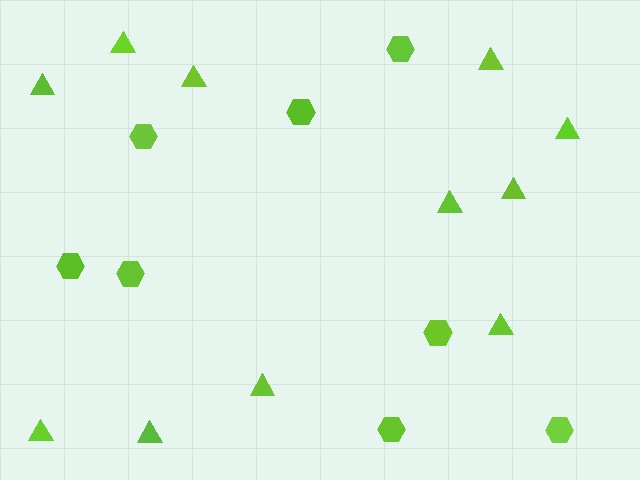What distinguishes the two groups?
There are 2 groups: one group of triangles (11) and one group of hexagons (8).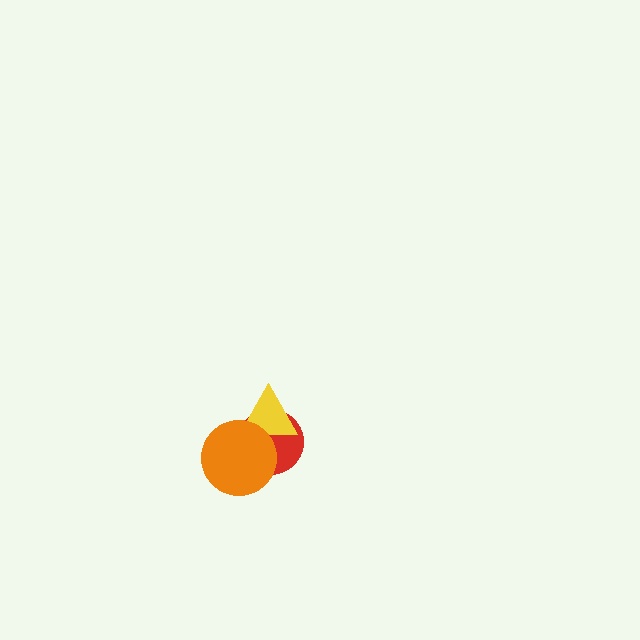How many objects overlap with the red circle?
2 objects overlap with the red circle.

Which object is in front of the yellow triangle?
The orange circle is in front of the yellow triangle.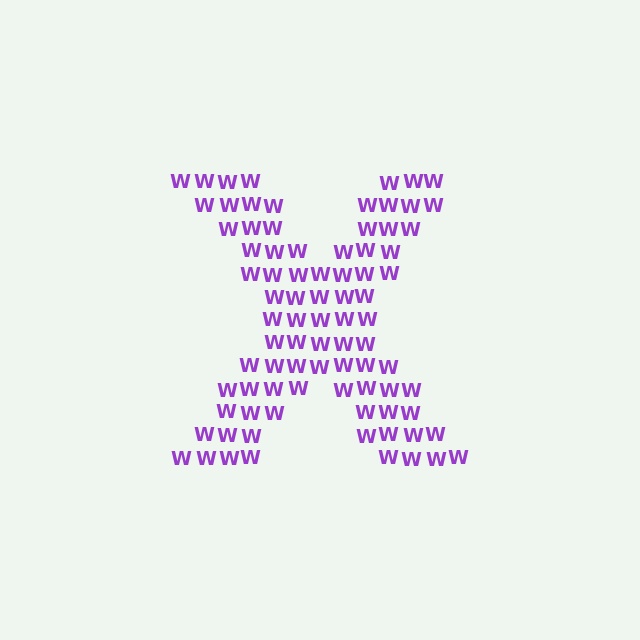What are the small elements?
The small elements are letter W's.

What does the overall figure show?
The overall figure shows the letter X.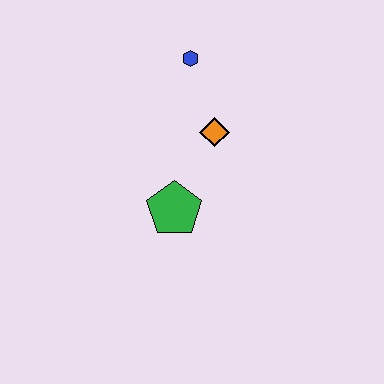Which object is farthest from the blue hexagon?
The green pentagon is farthest from the blue hexagon.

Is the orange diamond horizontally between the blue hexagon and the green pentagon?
No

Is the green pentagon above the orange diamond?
No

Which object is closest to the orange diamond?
The blue hexagon is closest to the orange diamond.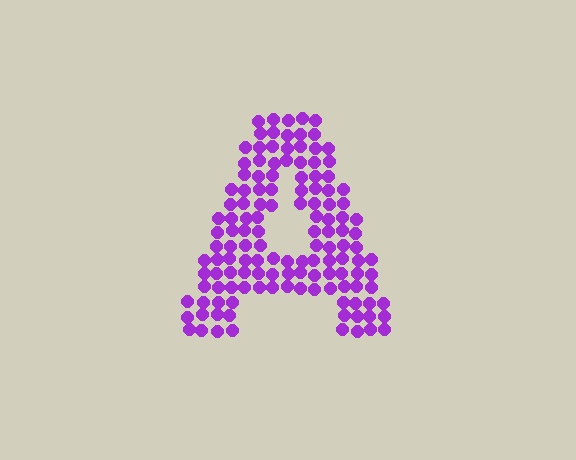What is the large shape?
The large shape is the letter A.